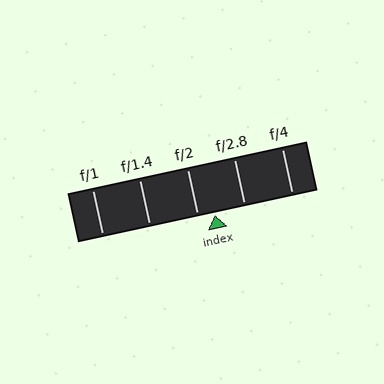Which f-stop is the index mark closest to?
The index mark is closest to f/2.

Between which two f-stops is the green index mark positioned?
The index mark is between f/2 and f/2.8.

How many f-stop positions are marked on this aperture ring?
There are 5 f-stop positions marked.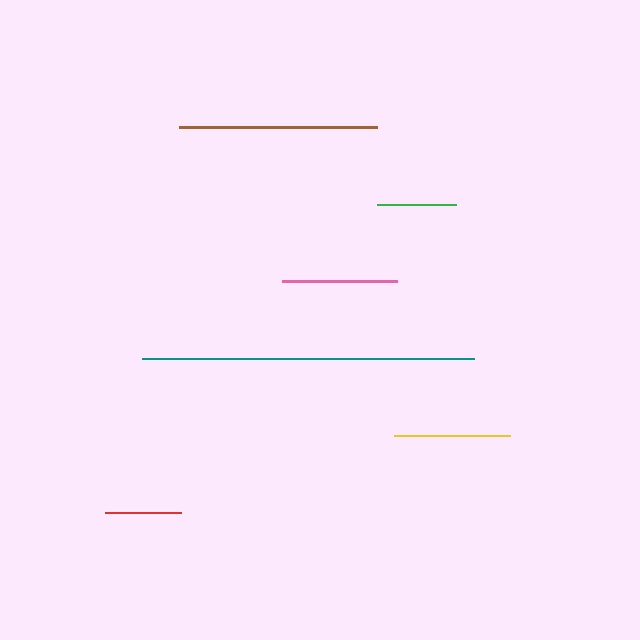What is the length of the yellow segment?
The yellow segment is approximately 116 pixels long.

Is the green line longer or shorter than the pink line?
The pink line is longer than the green line.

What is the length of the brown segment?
The brown segment is approximately 198 pixels long.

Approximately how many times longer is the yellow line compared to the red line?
The yellow line is approximately 1.5 times the length of the red line.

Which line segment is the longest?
The teal line is the longest at approximately 332 pixels.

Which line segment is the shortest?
The red line is the shortest at approximately 77 pixels.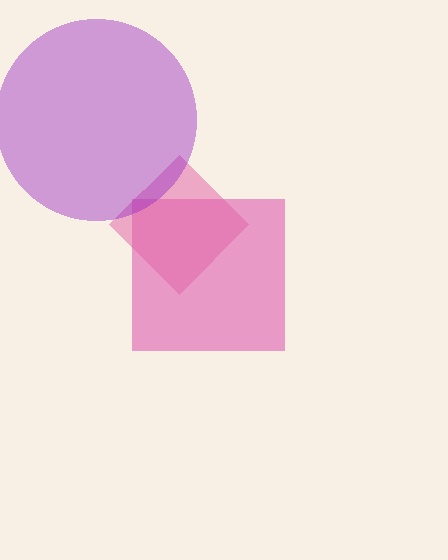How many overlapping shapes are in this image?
There are 3 overlapping shapes in the image.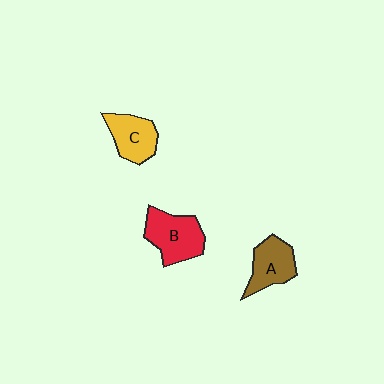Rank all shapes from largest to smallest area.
From largest to smallest: B (red), A (brown), C (yellow).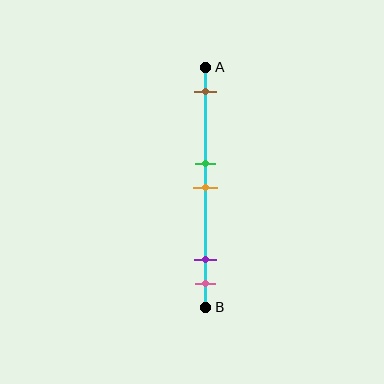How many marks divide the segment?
There are 5 marks dividing the segment.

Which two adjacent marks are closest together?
The green and orange marks are the closest adjacent pair.